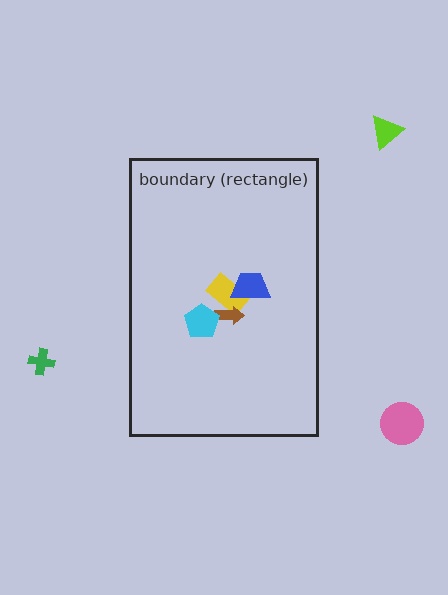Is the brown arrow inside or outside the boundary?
Inside.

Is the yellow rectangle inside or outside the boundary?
Inside.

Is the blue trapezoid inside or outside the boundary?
Inside.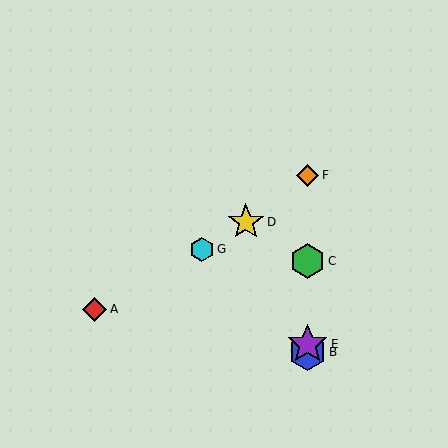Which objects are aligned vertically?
Objects B, C, E, F are aligned vertically.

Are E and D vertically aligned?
No, E is at x≈308 and D is at x≈246.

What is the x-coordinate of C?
Object C is at x≈308.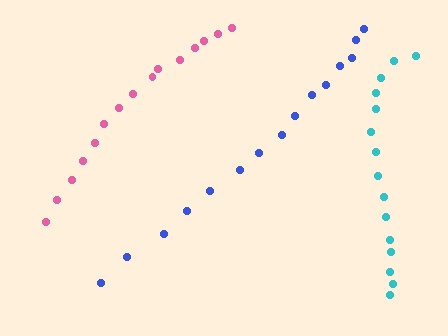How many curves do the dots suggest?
There are 3 distinct paths.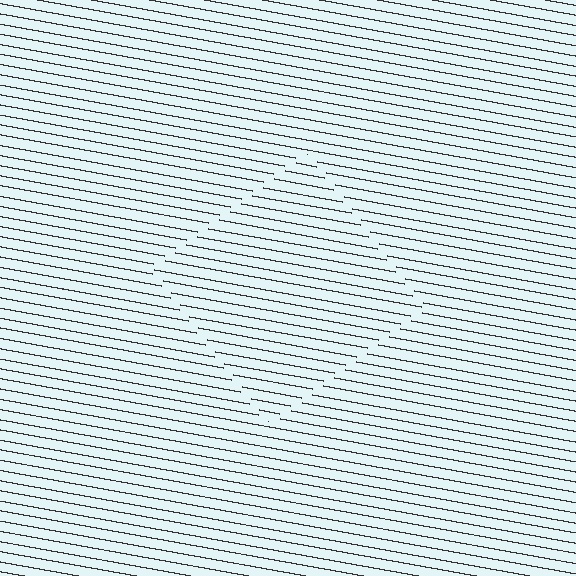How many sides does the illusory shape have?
4 sides — the line-ends trace a square.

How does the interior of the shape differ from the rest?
The interior of the shape contains the same grating, shifted by half a period — the contour is defined by the phase discontinuity where line-ends from the inner and outer gratings abut.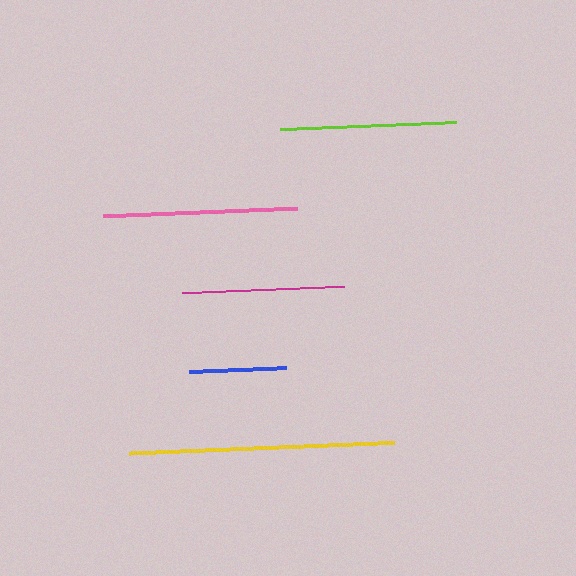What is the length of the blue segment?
The blue segment is approximately 96 pixels long.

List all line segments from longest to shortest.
From longest to shortest: yellow, pink, lime, magenta, blue.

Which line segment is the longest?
The yellow line is the longest at approximately 266 pixels.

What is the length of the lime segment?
The lime segment is approximately 177 pixels long.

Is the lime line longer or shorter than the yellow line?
The yellow line is longer than the lime line.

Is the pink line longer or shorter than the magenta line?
The pink line is longer than the magenta line.